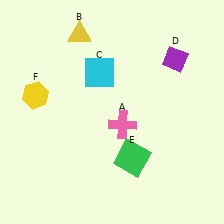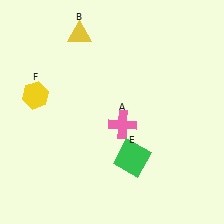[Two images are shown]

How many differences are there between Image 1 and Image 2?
There are 2 differences between the two images.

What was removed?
The cyan square (C), the purple diamond (D) were removed in Image 2.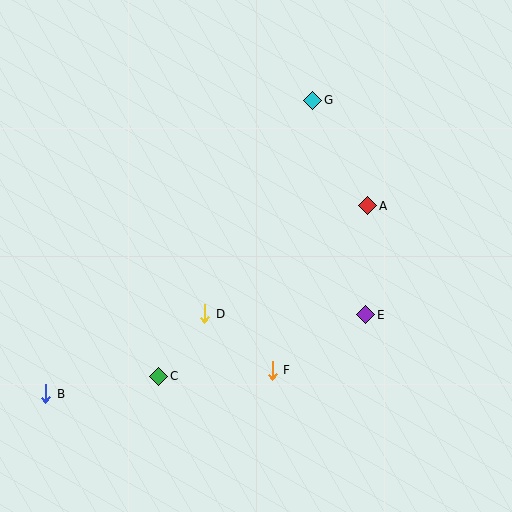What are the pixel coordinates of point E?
Point E is at (366, 315).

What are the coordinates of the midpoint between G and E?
The midpoint between G and E is at (339, 208).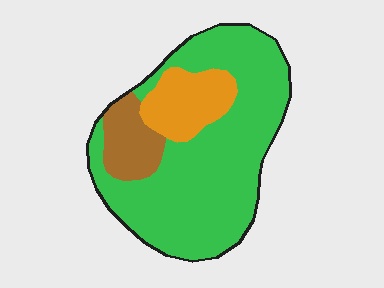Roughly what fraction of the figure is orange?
Orange takes up about one sixth (1/6) of the figure.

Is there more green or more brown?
Green.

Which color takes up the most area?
Green, at roughly 75%.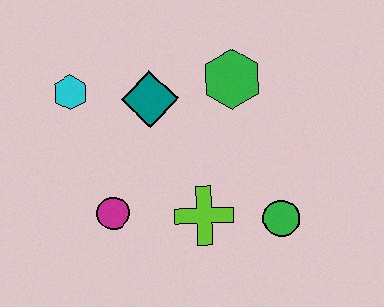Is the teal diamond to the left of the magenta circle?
No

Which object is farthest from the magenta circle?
The green hexagon is farthest from the magenta circle.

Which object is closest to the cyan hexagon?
The teal diamond is closest to the cyan hexagon.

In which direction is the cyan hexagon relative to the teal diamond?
The cyan hexagon is to the left of the teal diamond.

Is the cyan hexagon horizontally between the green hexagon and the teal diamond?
No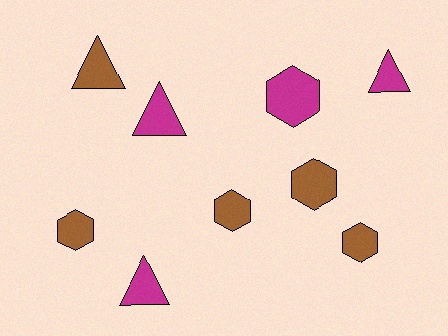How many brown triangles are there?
There is 1 brown triangle.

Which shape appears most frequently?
Hexagon, with 5 objects.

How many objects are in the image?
There are 9 objects.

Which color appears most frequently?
Brown, with 5 objects.